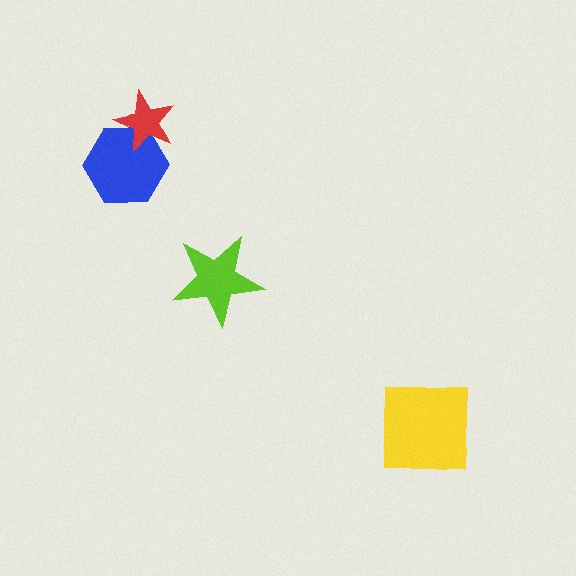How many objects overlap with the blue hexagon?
1 object overlaps with the blue hexagon.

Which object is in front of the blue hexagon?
The red star is in front of the blue hexagon.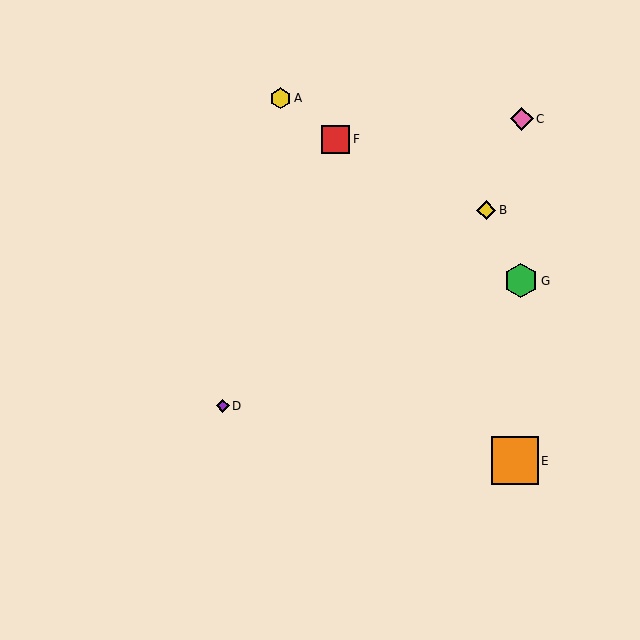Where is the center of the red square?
The center of the red square is at (335, 139).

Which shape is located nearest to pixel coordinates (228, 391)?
The purple diamond (labeled D) at (223, 406) is nearest to that location.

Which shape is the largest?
The orange square (labeled E) is the largest.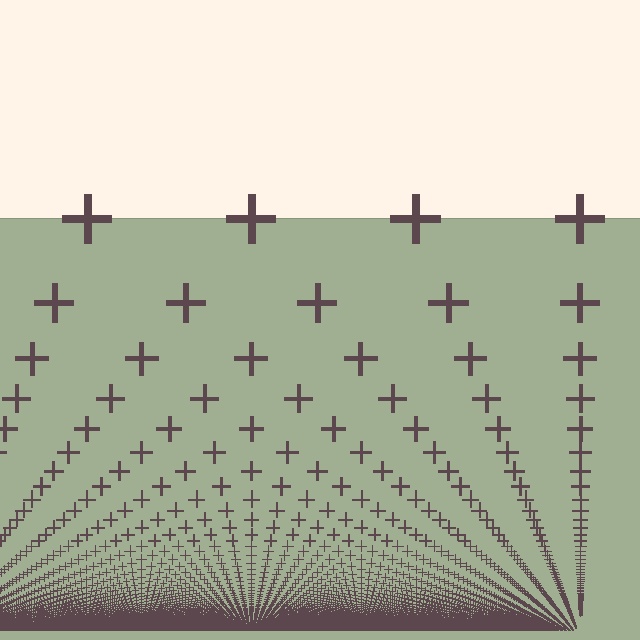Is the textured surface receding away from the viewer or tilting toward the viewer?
The surface appears to tilt toward the viewer. Texture elements get larger and sparser toward the top.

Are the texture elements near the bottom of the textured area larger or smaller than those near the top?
Smaller. The gradient is inverted — elements near the bottom are smaller and denser.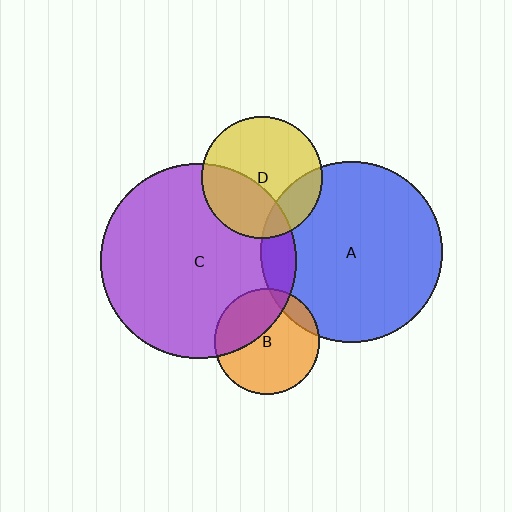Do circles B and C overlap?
Yes.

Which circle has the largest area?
Circle C (purple).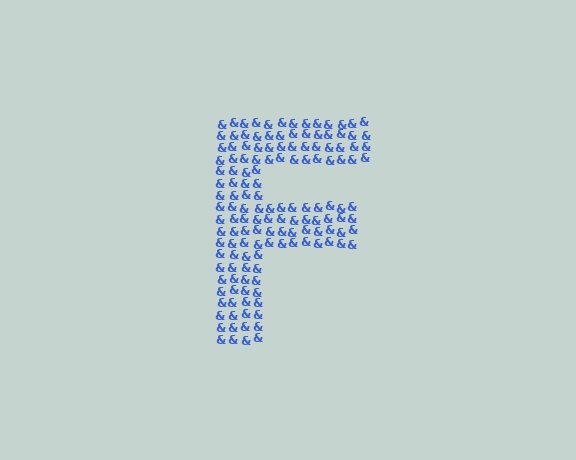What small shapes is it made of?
It is made of small ampersands.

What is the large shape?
The large shape is the letter F.